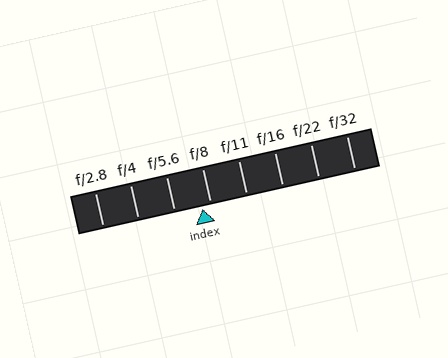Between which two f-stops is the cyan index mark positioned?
The index mark is between f/5.6 and f/8.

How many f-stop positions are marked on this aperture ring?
There are 8 f-stop positions marked.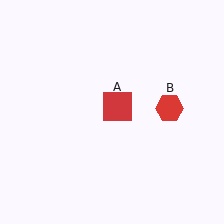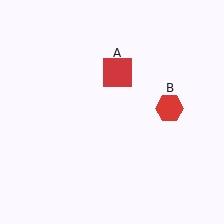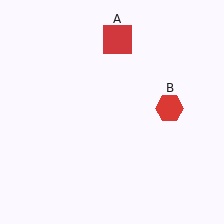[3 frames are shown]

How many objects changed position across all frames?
1 object changed position: red square (object A).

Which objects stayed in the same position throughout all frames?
Red hexagon (object B) remained stationary.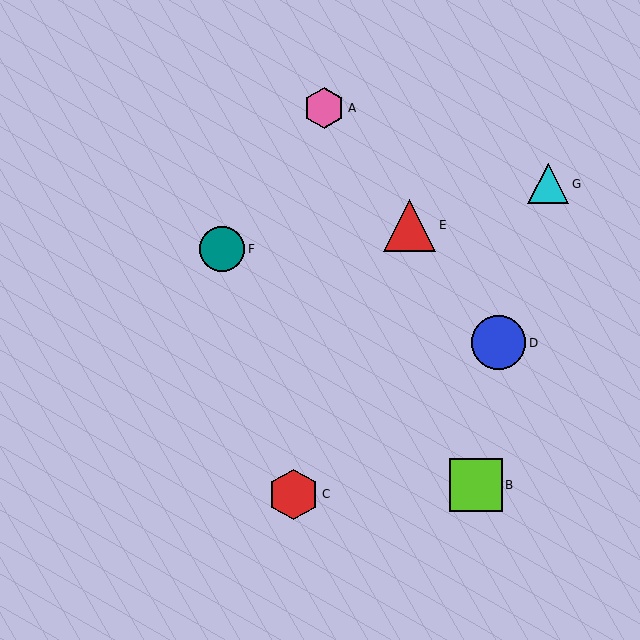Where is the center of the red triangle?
The center of the red triangle is at (410, 225).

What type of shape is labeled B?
Shape B is a lime square.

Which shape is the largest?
The blue circle (labeled D) is the largest.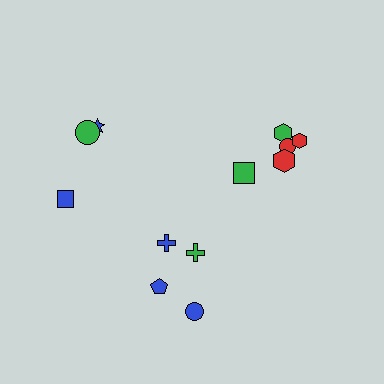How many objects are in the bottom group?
There are 4 objects.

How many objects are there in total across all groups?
There are 12 objects.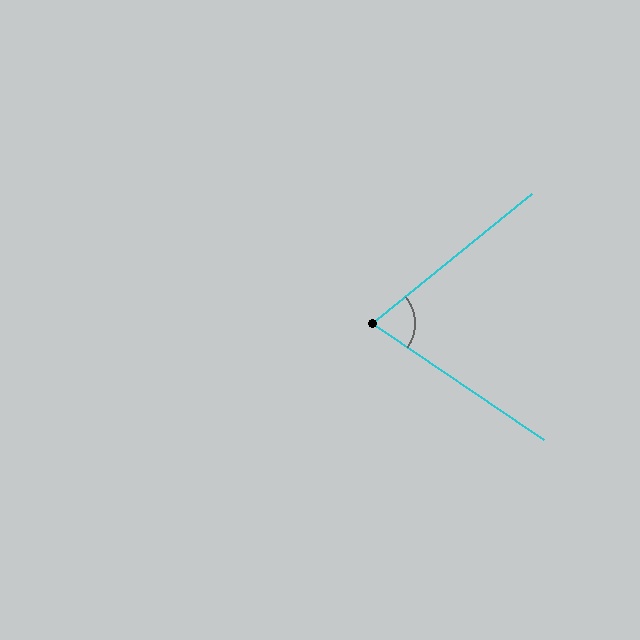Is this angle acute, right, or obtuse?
It is acute.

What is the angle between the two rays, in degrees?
Approximately 73 degrees.